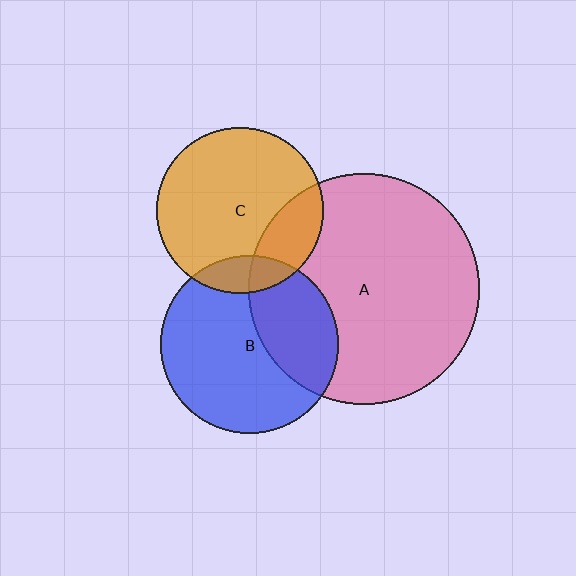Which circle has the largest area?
Circle A (pink).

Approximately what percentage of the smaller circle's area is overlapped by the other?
Approximately 15%.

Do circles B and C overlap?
Yes.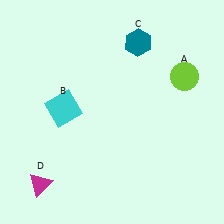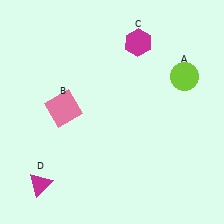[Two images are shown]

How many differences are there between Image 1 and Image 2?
There are 2 differences between the two images.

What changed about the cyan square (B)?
In Image 1, B is cyan. In Image 2, it changed to pink.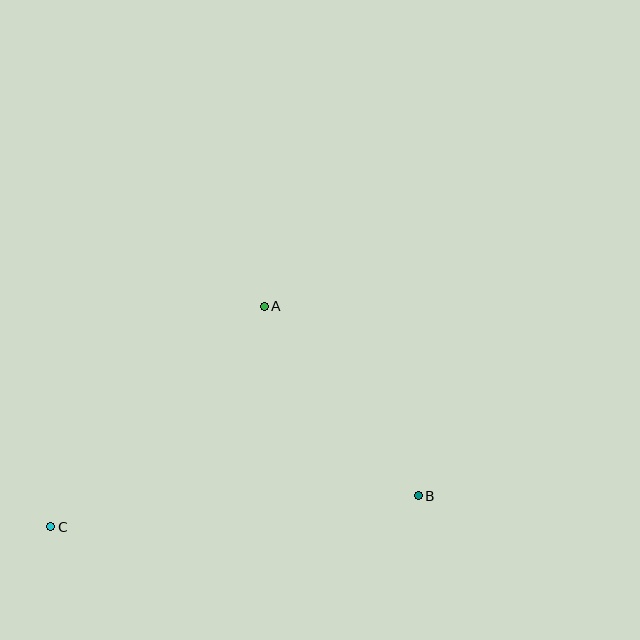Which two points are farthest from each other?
Points B and C are farthest from each other.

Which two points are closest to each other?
Points A and B are closest to each other.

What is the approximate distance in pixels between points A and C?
The distance between A and C is approximately 307 pixels.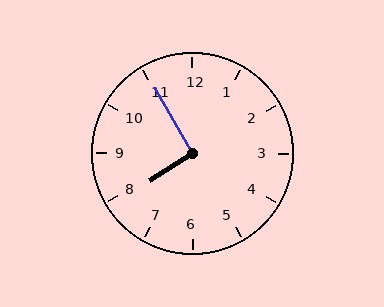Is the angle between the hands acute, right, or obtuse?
It is right.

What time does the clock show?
7:55.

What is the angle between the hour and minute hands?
Approximately 92 degrees.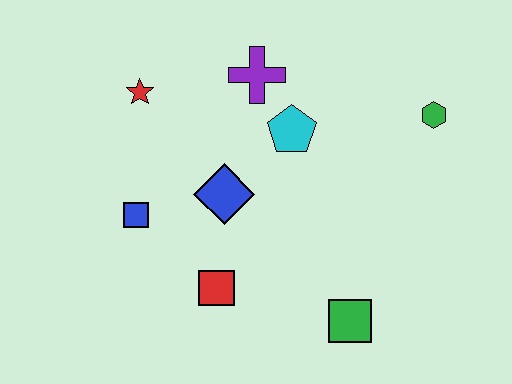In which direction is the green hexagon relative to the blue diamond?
The green hexagon is to the right of the blue diamond.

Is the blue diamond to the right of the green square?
No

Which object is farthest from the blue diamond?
The green hexagon is farthest from the blue diamond.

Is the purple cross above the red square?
Yes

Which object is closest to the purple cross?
The cyan pentagon is closest to the purple cross.